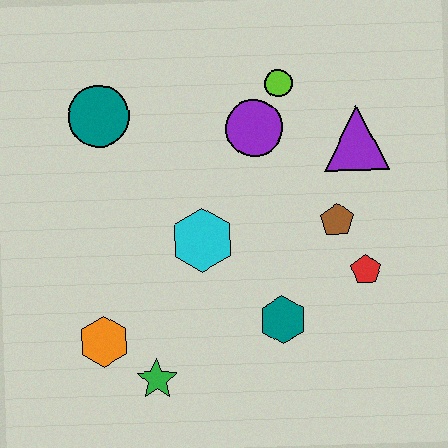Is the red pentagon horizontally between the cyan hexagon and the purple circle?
No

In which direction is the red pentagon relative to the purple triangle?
The red pentagon is below the purple triangle.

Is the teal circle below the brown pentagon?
No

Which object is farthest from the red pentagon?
The teal circle is farthest from the red pentagon.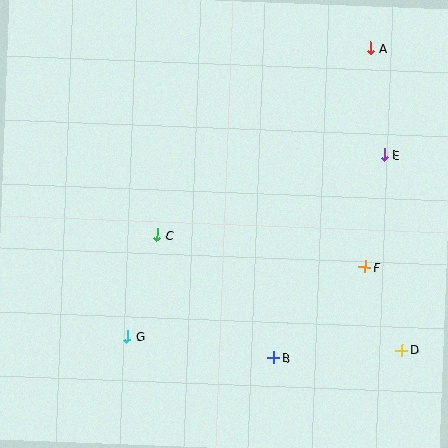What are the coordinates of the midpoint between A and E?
The midpoint between A and E is at (377, 101).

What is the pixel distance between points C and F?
The distance between C and F is 210 pixels.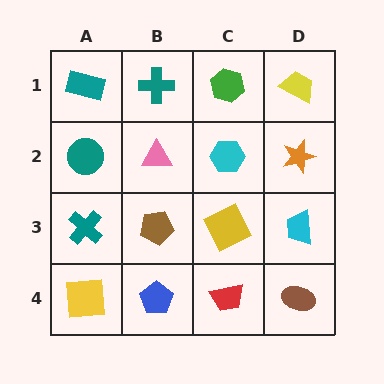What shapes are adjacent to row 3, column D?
An orange star (row 2, column D), a brown ellipse (row 4, column D), a yellow square (row 3, column C).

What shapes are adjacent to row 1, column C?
A cyan hexagon (row 2, column C), a teal cross (row 1, column B), a yellow trapezoid (row 1, column D).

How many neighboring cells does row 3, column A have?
3.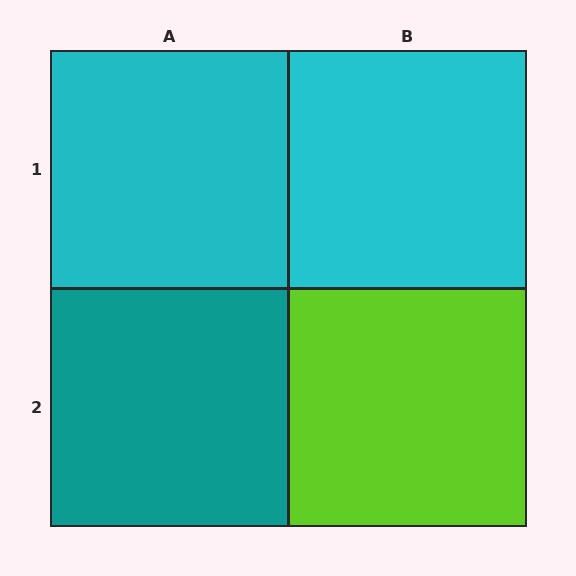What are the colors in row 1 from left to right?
Cyan, cyan.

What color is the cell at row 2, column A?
Teal.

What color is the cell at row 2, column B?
Lime.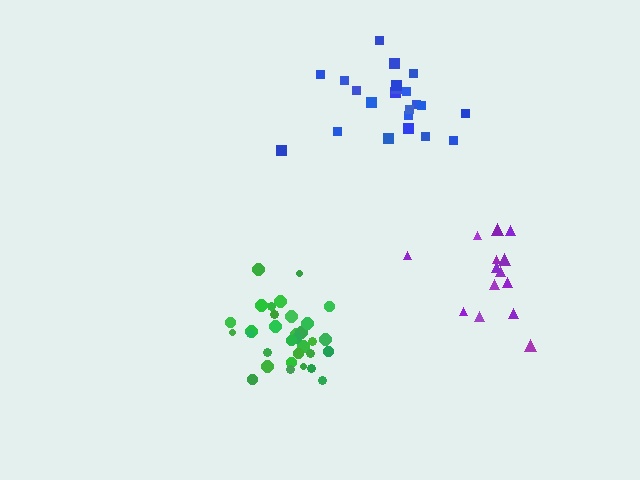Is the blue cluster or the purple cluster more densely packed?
Blue.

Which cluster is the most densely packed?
Green.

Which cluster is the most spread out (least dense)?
Purple.